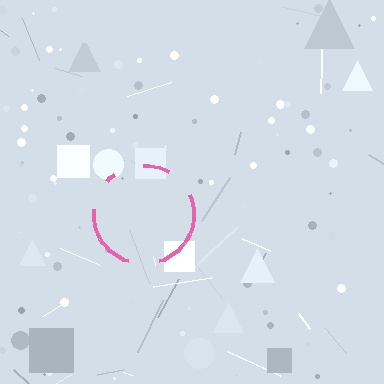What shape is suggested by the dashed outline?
The dashed outline suggests a circle.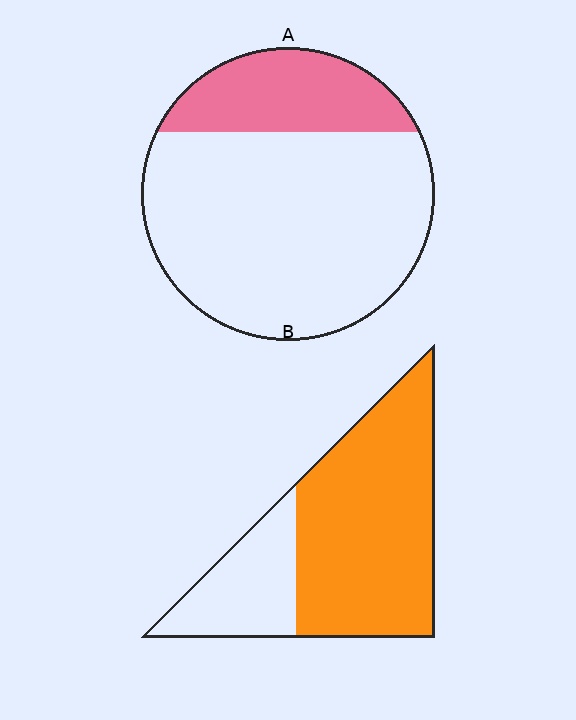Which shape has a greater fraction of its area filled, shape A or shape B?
Shape B.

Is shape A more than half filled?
No.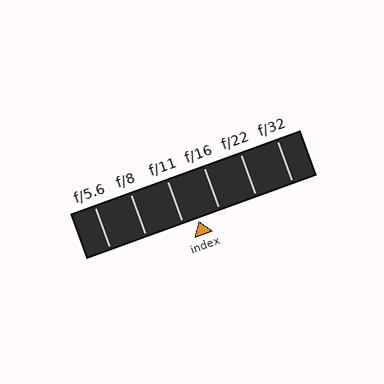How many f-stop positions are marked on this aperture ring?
There are 6 f-stop positions marked.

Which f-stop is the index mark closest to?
The index mark is closest to f/11.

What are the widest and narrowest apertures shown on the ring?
The widest aperture shown is f/5.6 and the narrowest is f/32.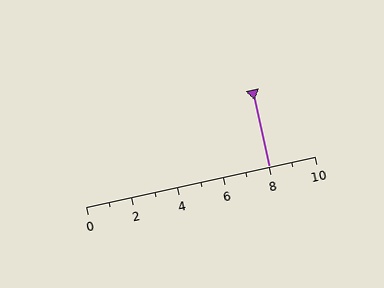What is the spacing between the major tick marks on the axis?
The major ticks are spaced 2 apart.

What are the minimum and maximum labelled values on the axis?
The axis runs from 0 to 10.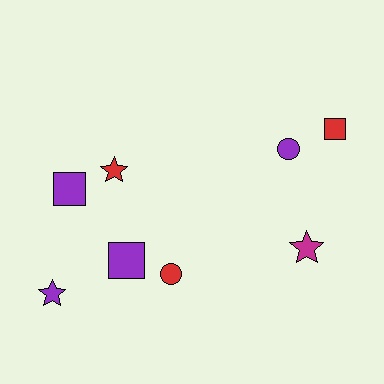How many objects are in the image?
There are 8 objects.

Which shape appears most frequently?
Star, with 3 objects.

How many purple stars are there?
There is 1 purple star.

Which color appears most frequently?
Purple, with 4 objects.